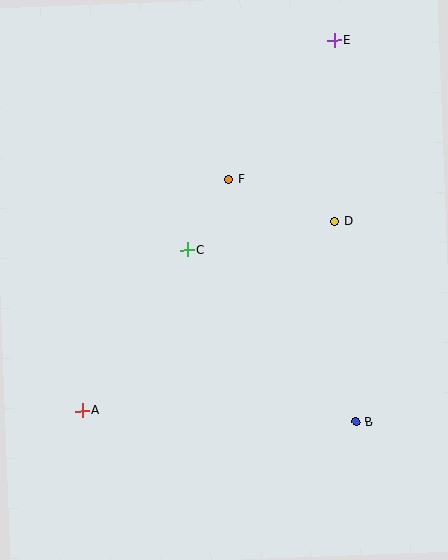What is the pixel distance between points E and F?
The distance between E and F is 174 pixels.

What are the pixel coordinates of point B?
Point B is at (356, 422).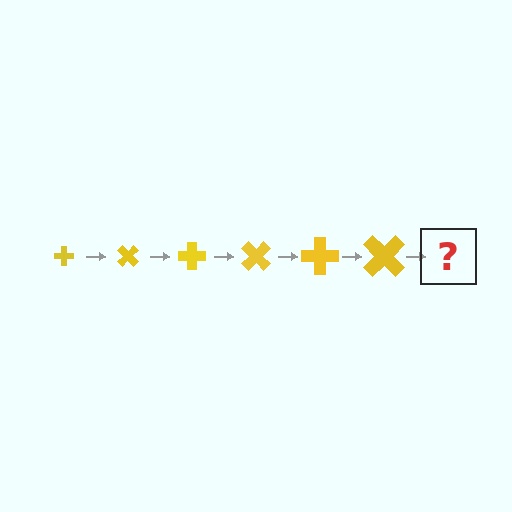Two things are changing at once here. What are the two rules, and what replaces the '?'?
The two rules are that the cross grows larger each step and it rotates 45 degrees each step. The '?' should be a cross, larger than the previous one and rotated 270 degrees from the start.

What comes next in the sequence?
The next element should be a cross, larger than the previous one and rotated 270 degrees from the start.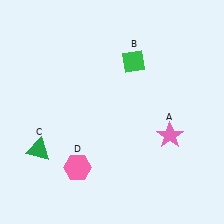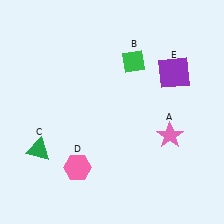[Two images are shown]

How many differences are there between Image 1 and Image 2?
There is 1 difference between the two images.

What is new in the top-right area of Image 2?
A purple square (E) was added in the top-right area of Image 2.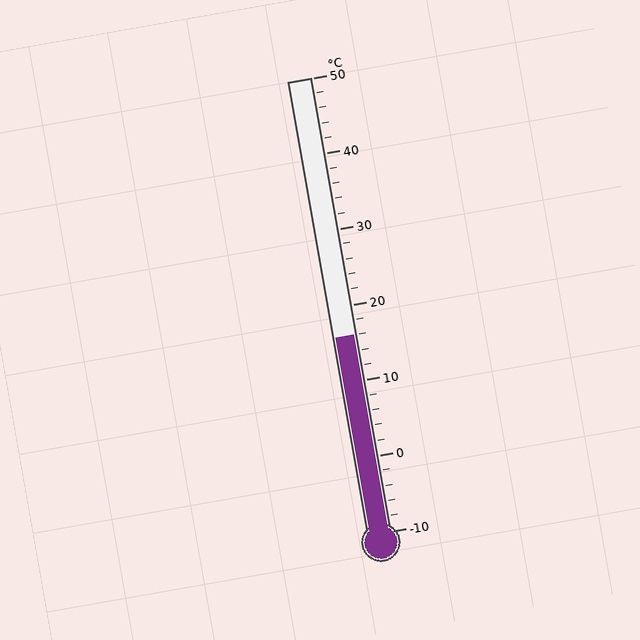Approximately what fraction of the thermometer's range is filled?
The thermometer is filled to approximately 45% of its range.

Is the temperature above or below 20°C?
The temperature is below 20°C.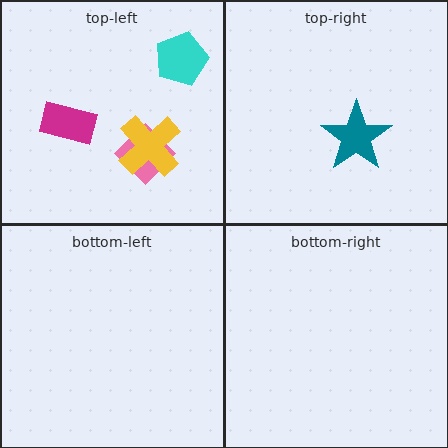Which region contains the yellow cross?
The top-left region.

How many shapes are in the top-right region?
1.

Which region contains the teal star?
The top-right region.